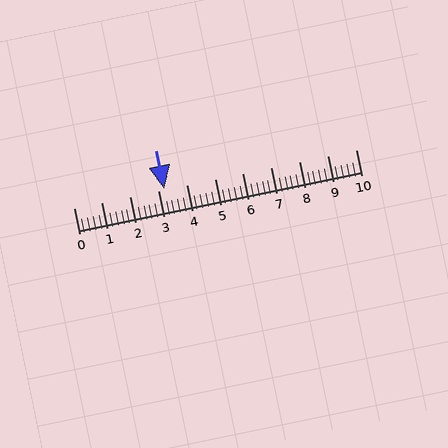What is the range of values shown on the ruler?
The ruler shows values from 0 to 10.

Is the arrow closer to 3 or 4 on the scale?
The arrow is closer to 3.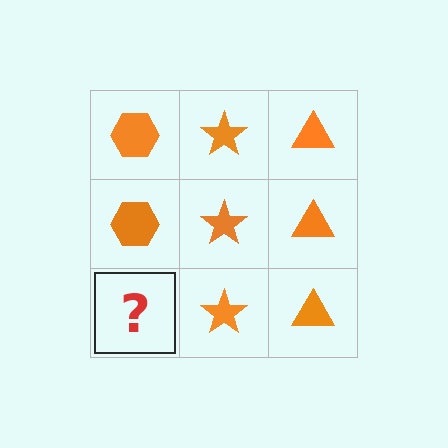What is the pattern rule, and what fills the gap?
The rule is that each column has a consistent shape. The gap should be filled with an orange hexagon.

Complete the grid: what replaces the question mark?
The question mark should be replaced with an orange hexagon.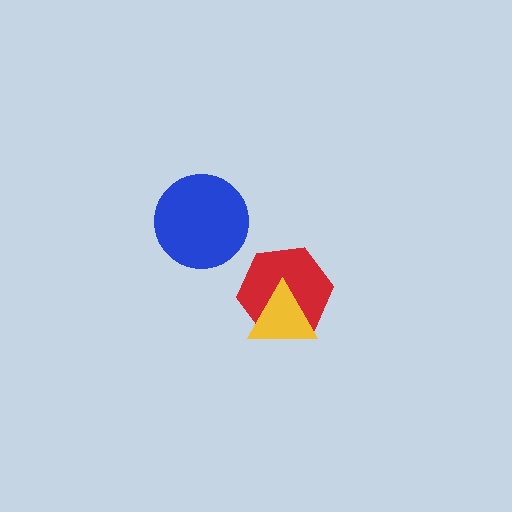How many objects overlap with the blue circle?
0 objects overlap with the blue circle.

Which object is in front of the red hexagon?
The yellow triangle is in front of the red hexagon.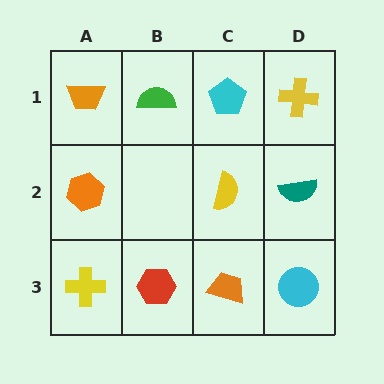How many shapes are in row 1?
4 shapes.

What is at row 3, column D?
A cyan circle.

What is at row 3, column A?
A yellow cross.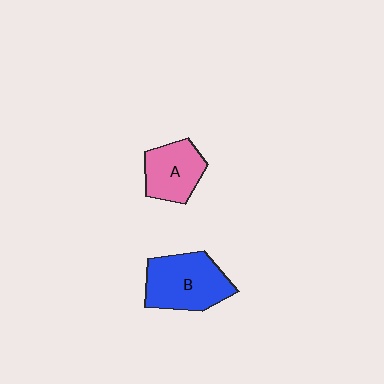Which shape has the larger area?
Shape B (blue).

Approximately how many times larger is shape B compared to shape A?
Approximately 1.4 times.